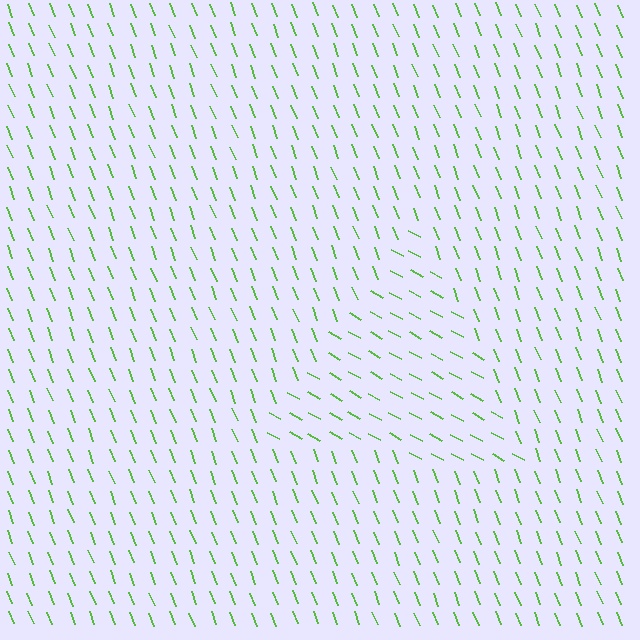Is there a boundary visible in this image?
Yes, there is a texture boundary formed by a change in line orientation.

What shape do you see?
I see a triangle.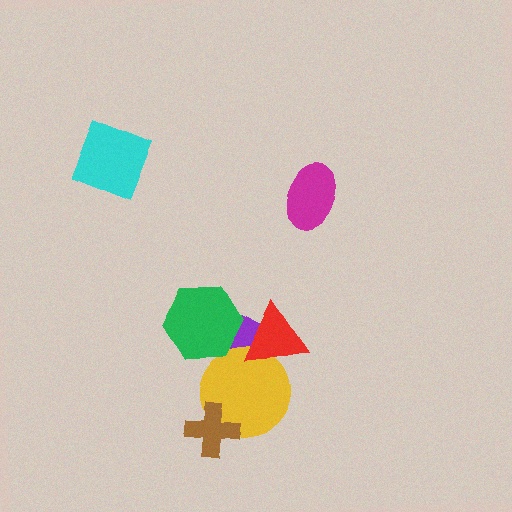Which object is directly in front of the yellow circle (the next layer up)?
The red triangle is directly in front of the yellow circle.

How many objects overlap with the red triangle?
2 objects overlap with the red triangle.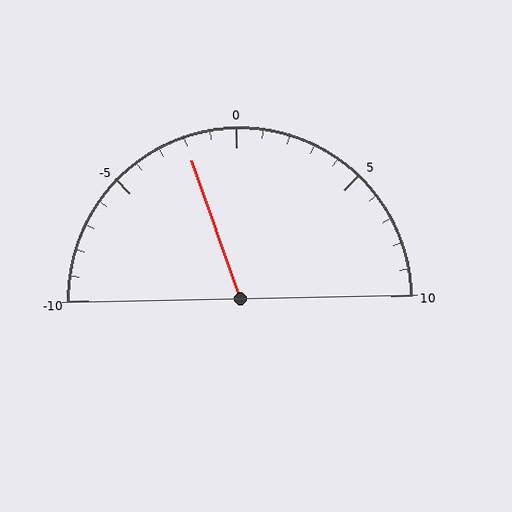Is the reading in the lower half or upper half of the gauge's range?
The reading is in the lower half of the range (-10 to 10).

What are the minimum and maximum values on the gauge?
The gauge ranges from -10 to 10.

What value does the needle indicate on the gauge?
The needle indicates approximately -2.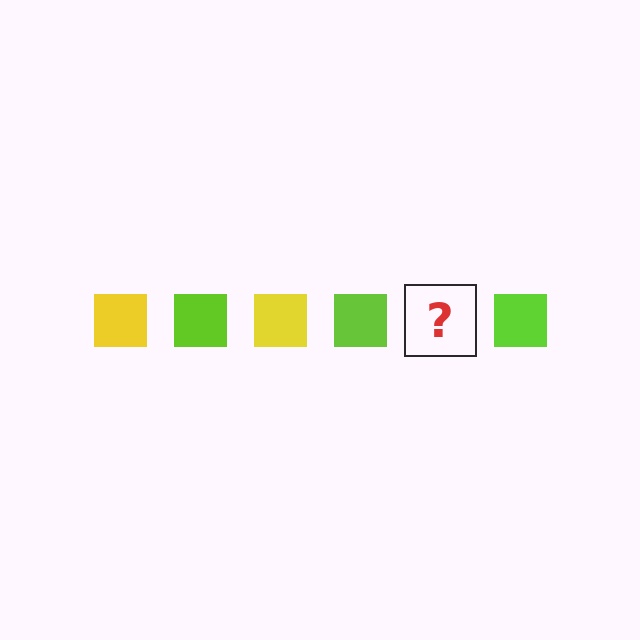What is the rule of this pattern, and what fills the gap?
The rule is that the pattern cycles through yellow, lime squares. The gap should be filled with a yellow square.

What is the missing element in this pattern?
The missing element is a yellow square.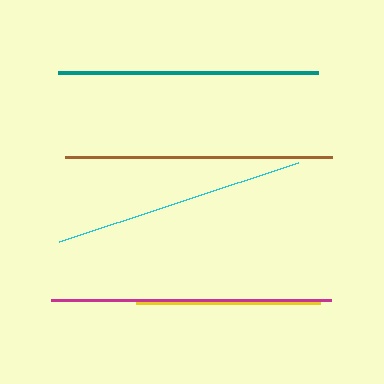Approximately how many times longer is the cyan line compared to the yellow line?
The cyan line is approximately 1.4 times the length of the yellow line.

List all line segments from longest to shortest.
From longest to shortest: magenta, brown, teal, cyan, yellow.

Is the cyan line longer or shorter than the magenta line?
The magenta line is longer than the cyan line.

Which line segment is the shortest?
The yellow line is the shortest at approximately 184 pixels.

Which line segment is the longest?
The magenta line is the longest at approximately 280 pixels.